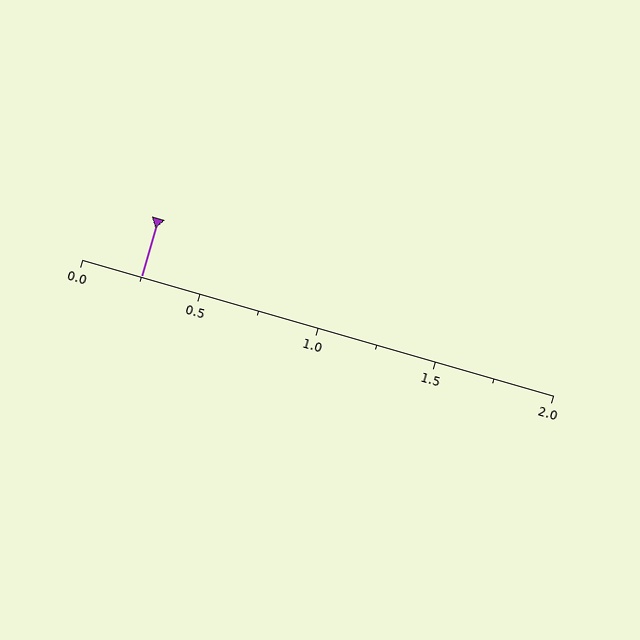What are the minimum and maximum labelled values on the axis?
The axis runs from 0.0 to 2.0.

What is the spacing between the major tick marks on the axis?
The major ticks are spaced 0.5 apart.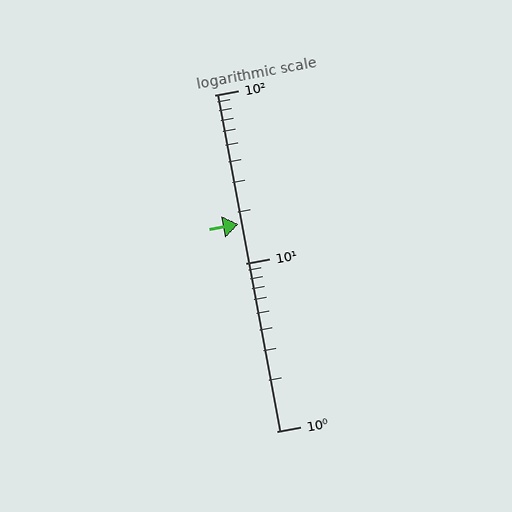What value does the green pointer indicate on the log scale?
The pointer indicates approximately 17.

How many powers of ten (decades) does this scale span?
The scale spans 2 decades, from 1 to 100.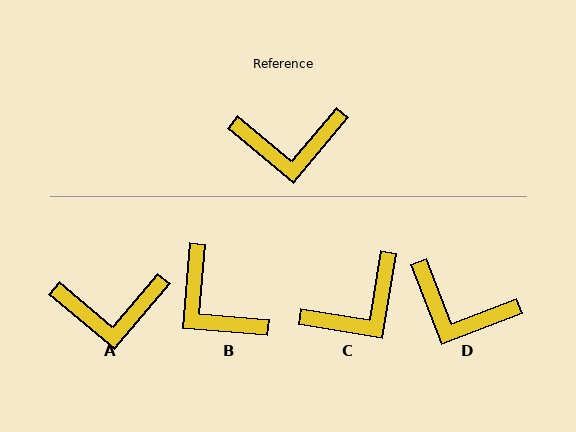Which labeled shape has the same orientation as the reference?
A.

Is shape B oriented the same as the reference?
No, it is off by about 55 degrees.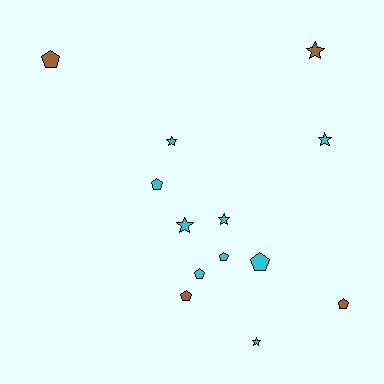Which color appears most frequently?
Cyan, with 9 objects.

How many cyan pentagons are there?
There are 4 cyan pentagons.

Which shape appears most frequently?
Pentagon, with 7 objects.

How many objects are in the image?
There are 13 objects.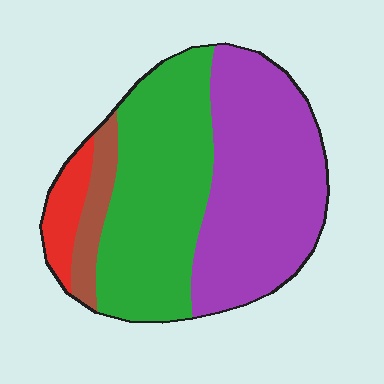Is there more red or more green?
Green.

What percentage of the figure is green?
Green covers roughly 40% of the figure.